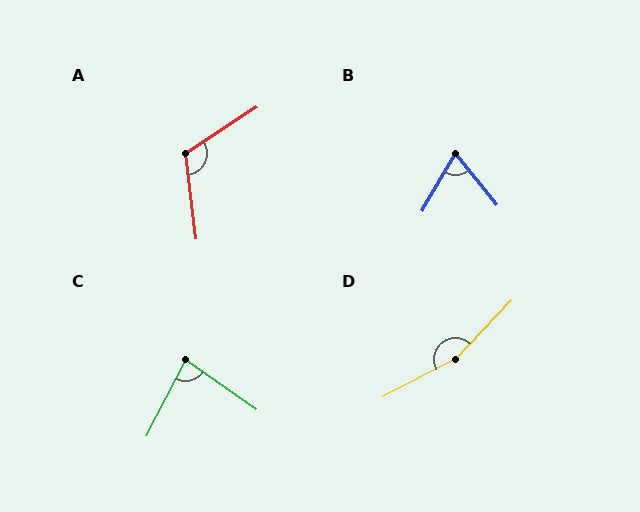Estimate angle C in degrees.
Approximately 82 degrees.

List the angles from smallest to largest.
B (69°), C (82°), A (116°), D (161°).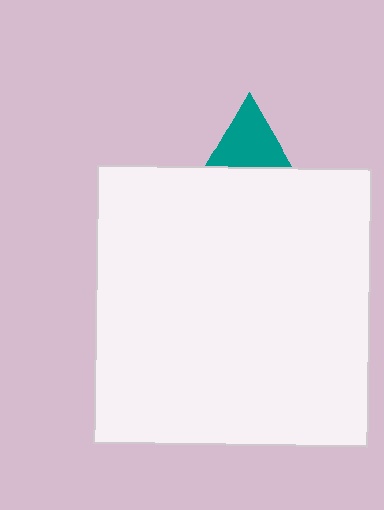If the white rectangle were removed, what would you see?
You would see the complete teal triangle.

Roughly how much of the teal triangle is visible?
A small part of it is visible (roughly 38%).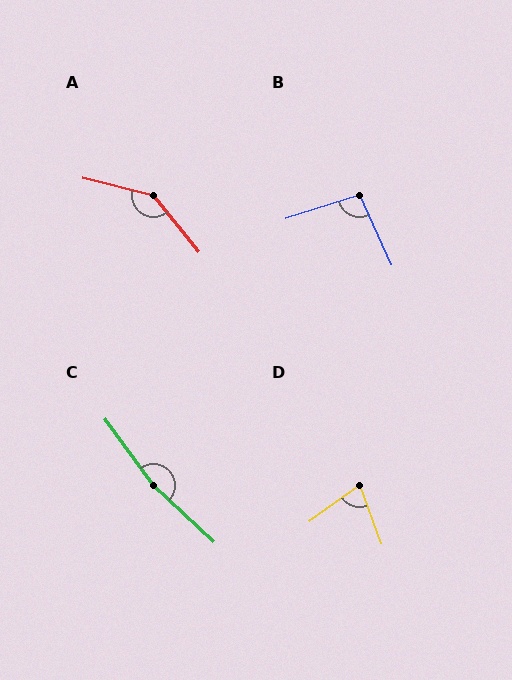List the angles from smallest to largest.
D (75°), B (97°), A (143°), C (169°).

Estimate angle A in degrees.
Approximately 143 degrees.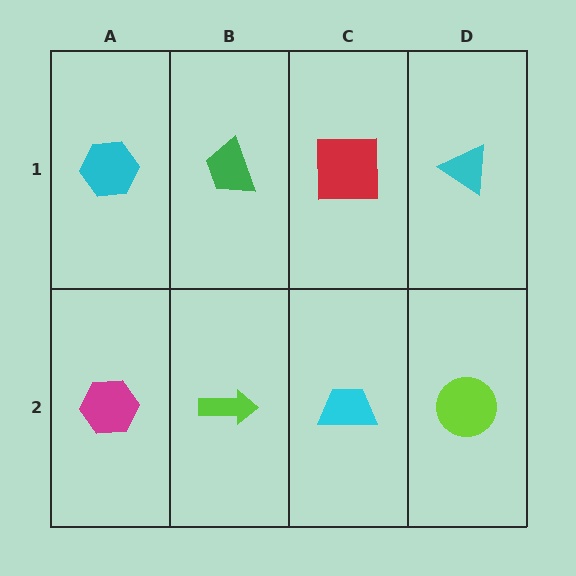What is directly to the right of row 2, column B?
A cyan trapezoid.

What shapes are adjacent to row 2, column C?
A red square (row 1, column C), a lime arrow (row 2, column B), a lime circle (row 2, column D).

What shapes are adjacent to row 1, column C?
A cyan trapezoid (row 2, column C), a green trapezoid (row 1, column B), a cyan triangle (row 1, column D).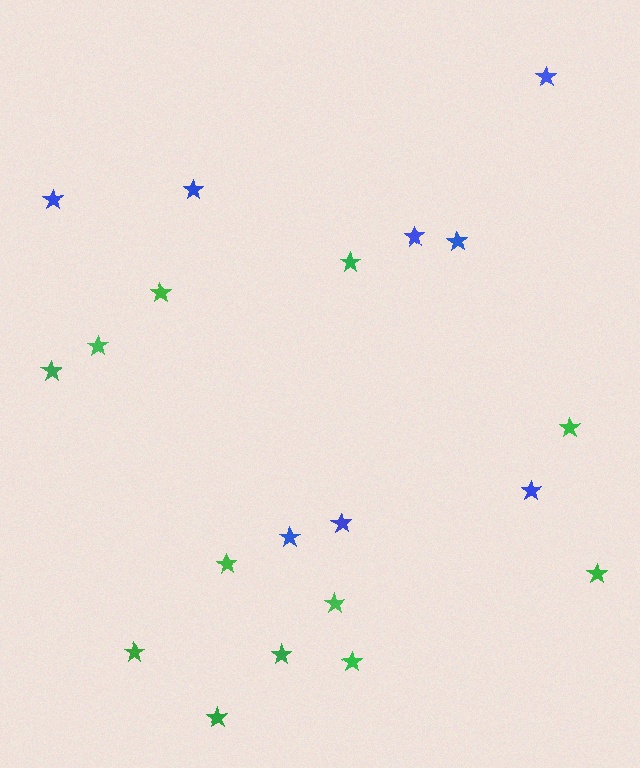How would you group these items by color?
There are 2 groups: one group of blue stars (8) and one group of green stars (12).